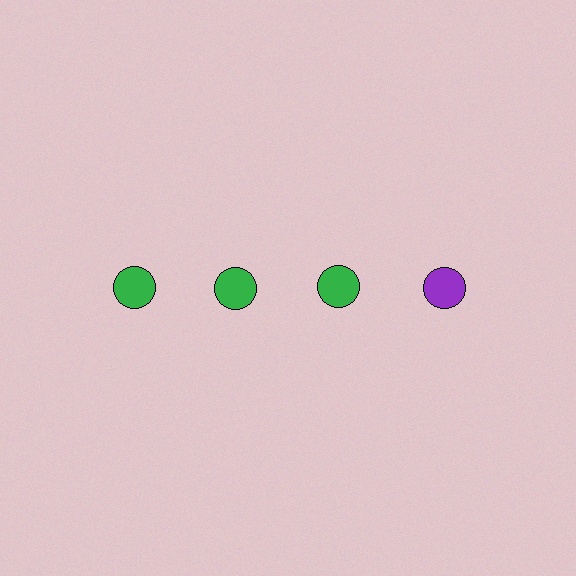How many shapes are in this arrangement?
There are 4 shapes arranged in a grid pattern.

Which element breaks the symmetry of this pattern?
The purple circle in the top row, second from right column breaks the symmetry. All other shapes are green circles.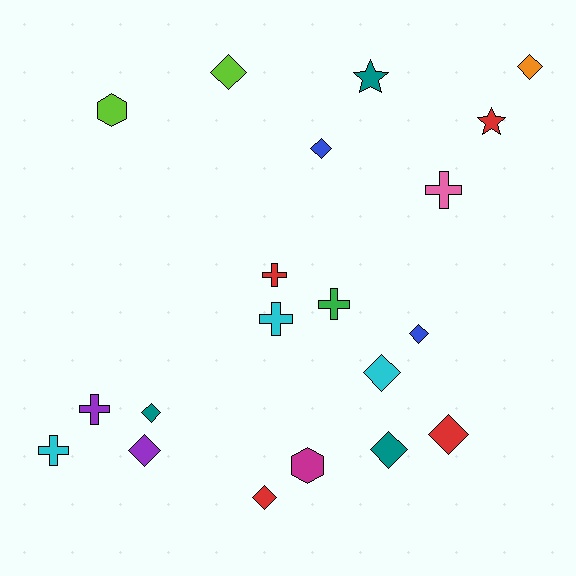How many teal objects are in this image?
There are 3 teal objects.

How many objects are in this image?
There are 20 objects.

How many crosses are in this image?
There are 6 crosses.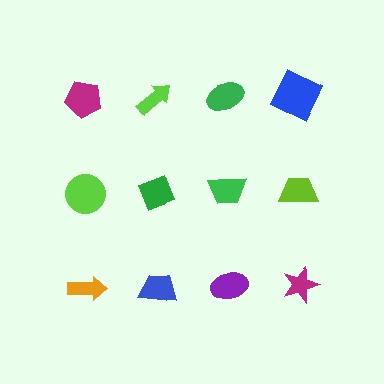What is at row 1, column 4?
A blue square.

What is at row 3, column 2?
A blue trapezoid.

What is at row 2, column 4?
A lime trapezoid.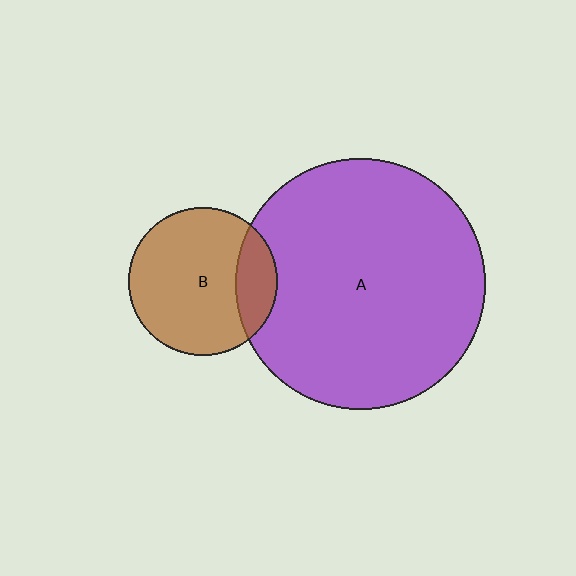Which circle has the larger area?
Circle A (purple).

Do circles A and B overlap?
Yes.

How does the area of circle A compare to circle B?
Approximately 2.9 times.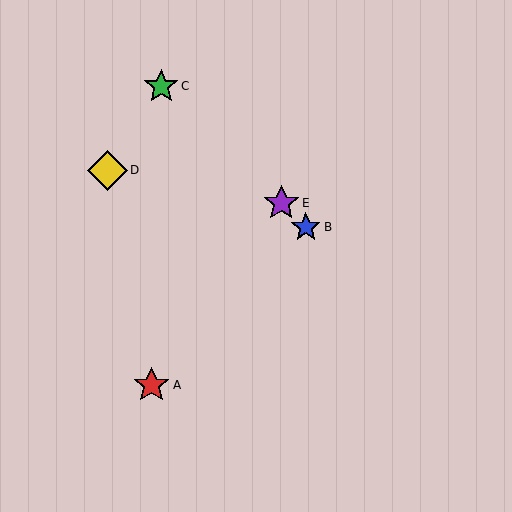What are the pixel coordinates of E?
Object E is at (281, 203).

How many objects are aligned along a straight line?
3 objects (B, C, E) are aligned along a straight line.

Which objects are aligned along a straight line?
Objects B, C, E are aligned along a straight line.